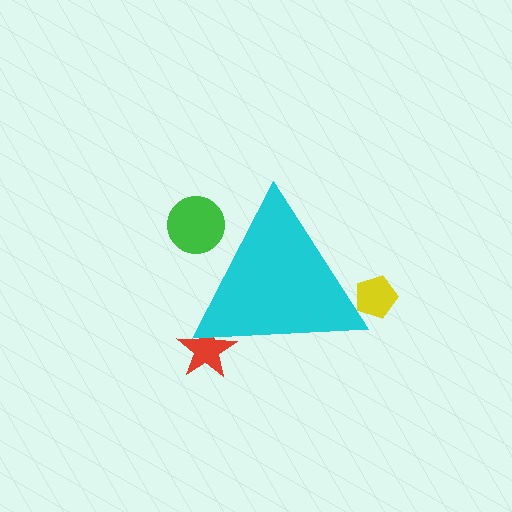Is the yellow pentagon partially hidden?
Yes, the yellow pentagon is partially hidden behind the cyan triangle.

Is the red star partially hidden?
Yes, the red star is partially hidden behind the cyan triangle.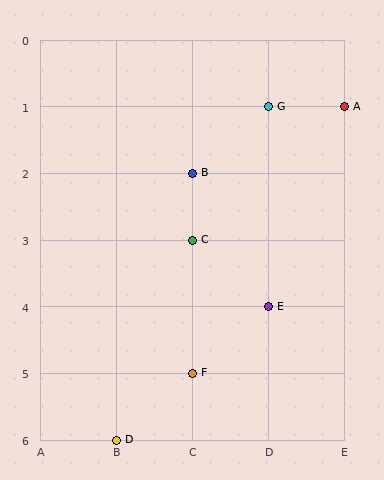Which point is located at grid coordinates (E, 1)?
Point A is at (E, 1).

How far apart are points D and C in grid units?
Points D and C are 1 column and 3 rows apart (about 3.2 grid units diagonally).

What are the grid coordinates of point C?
Point C is at grid coordinates (C, 3).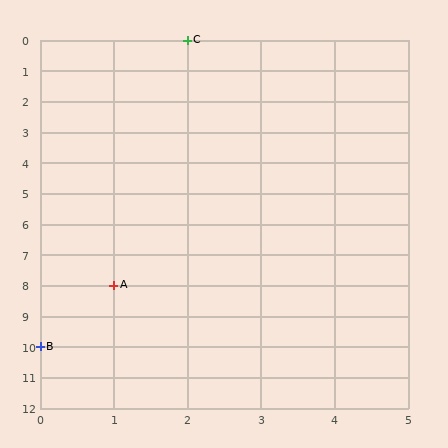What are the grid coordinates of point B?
Point B is at grid coordinates (0, 10).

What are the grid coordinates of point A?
Point A is at grid coordinates (1, 8).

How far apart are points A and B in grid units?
Points A and B are 1 column and 2 rows apart (about 2.2 grid units diagonally).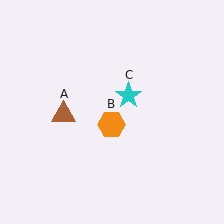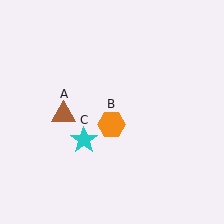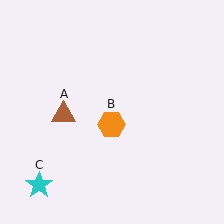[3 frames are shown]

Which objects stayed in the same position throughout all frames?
Brown triangle (object A) and orange hexagon (object B) remained stationary.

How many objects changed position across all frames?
1 object changed position: cyan star (object C).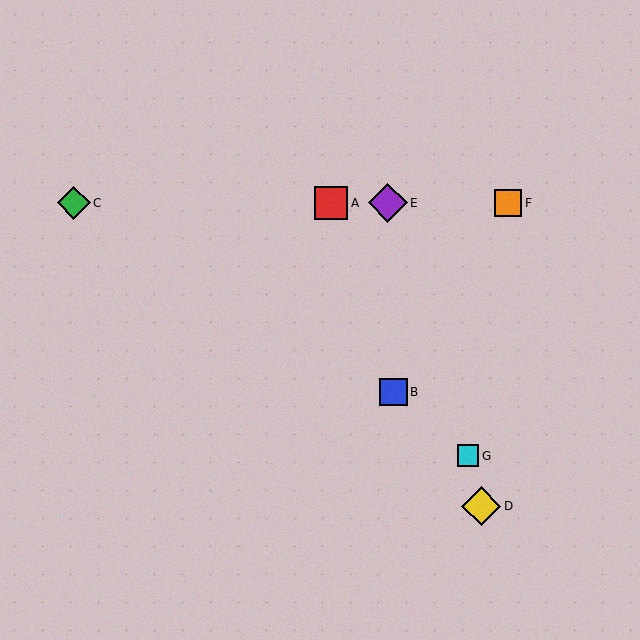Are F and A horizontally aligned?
Yes, both are at y≈203.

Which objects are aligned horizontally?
Objects A, C, E, F are aligned horizontally.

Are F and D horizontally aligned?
No, F is at y≈203 and D is at y≈506.